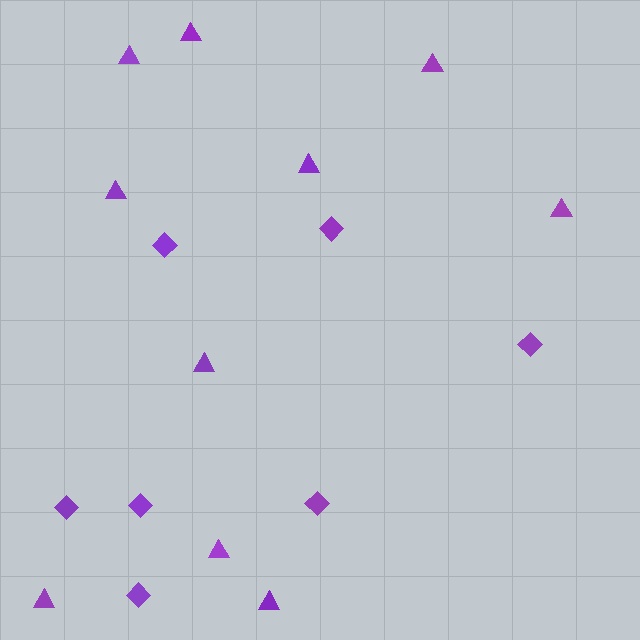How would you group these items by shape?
There are 2 groups: one group of diamonds (7) and one group of triangles (10).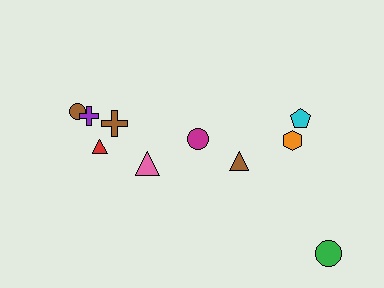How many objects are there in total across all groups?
There are 10 objects.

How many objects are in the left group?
There are 6 objects.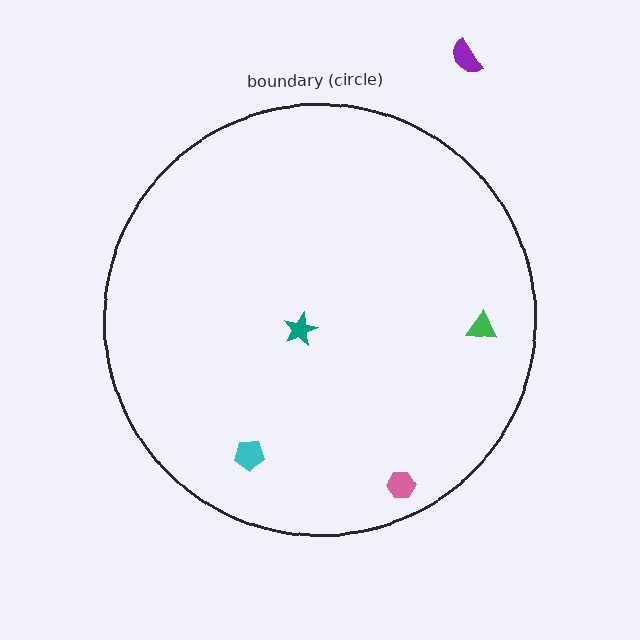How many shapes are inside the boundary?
4 inside, 1 outside.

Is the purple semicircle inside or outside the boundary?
Outside.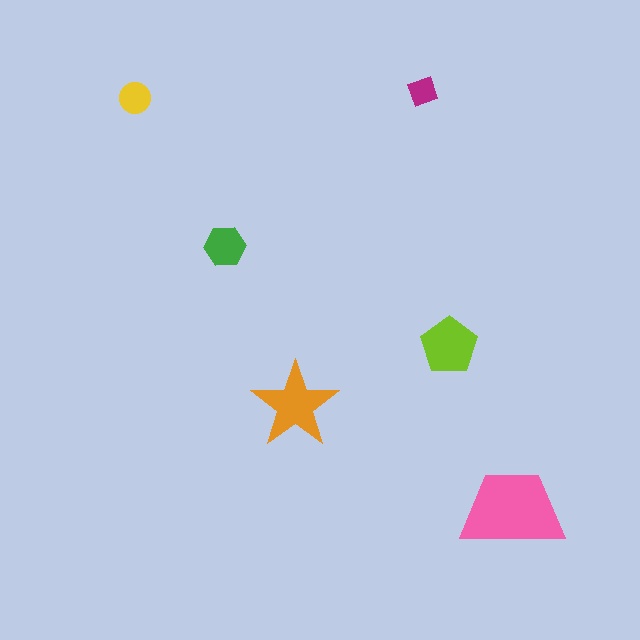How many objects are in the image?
There are 6 objects in the image.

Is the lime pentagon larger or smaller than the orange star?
Smaller.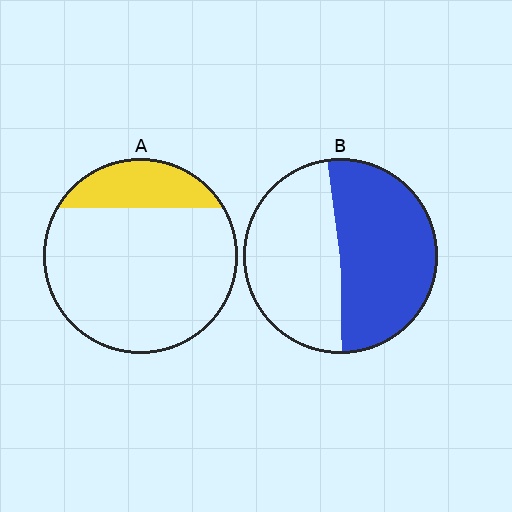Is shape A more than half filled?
No.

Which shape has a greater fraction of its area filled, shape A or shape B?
Shape B.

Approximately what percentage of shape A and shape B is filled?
A is approximately 20% and B is approximately 50%.